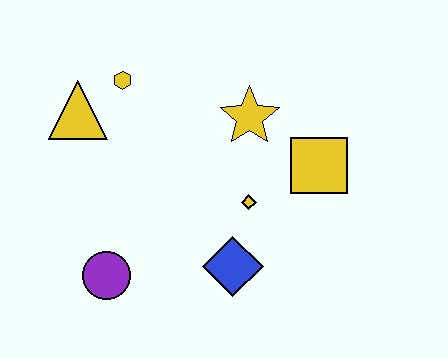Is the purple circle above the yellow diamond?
No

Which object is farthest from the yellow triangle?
The yellow square is farthest from the yellow triangle.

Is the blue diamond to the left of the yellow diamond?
Yes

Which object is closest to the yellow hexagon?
The yellow triangle is closest to the yellow hexagon.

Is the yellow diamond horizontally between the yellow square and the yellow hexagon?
Yes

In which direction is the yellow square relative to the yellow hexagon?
The yellow square is to the right of the yellow hexagon.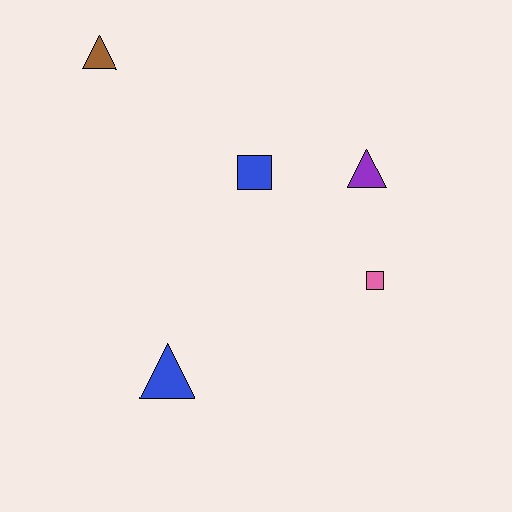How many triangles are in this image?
There are 3 triangles.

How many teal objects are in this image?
There are no teal objects.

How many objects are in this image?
There are 5 objects.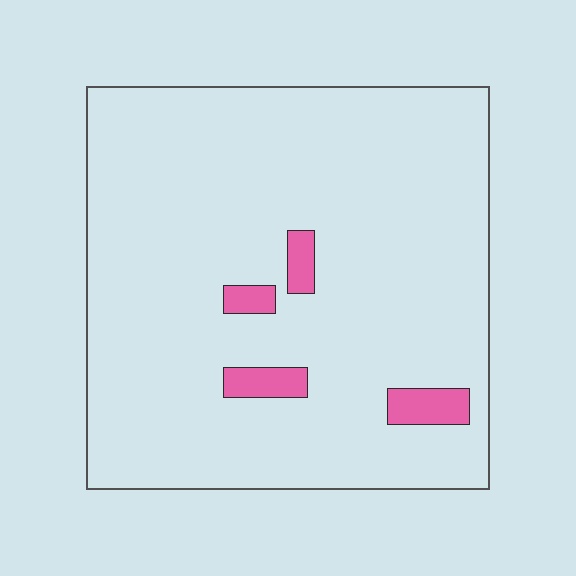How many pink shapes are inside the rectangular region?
4.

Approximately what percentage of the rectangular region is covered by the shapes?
Approximately 5%.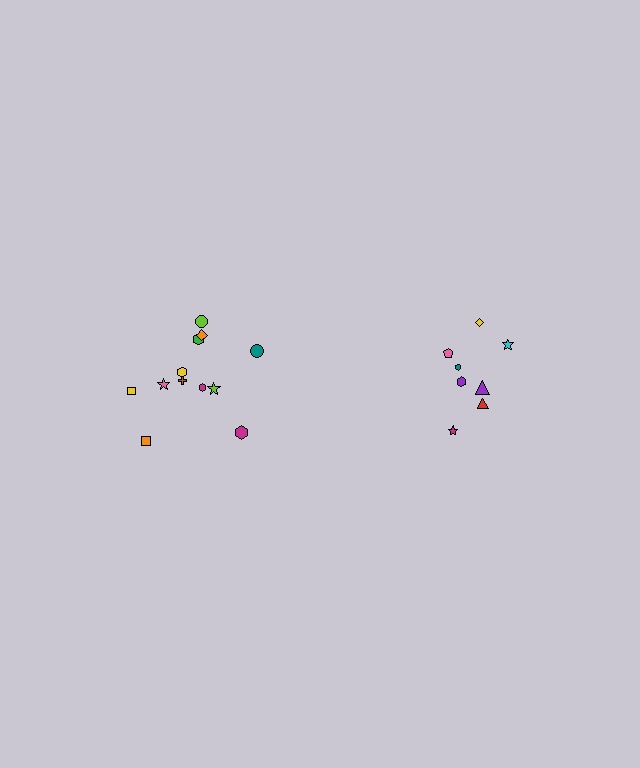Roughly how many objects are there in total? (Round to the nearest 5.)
Roughly 20 objects in total.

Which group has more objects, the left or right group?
The left group.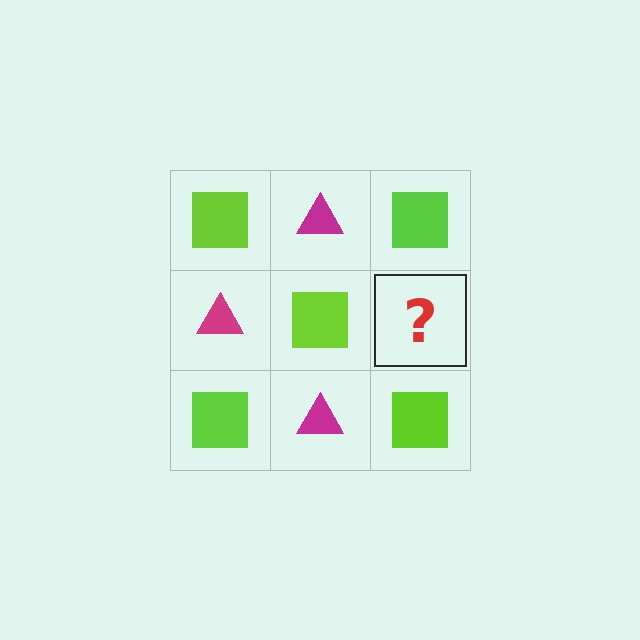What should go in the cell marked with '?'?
The missing cell should contain a magenta triangle.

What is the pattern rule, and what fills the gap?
The rule is that it alternates lime square and magenta triangle in a checkerboard pattern. The gap should be filled with a magenta triangle.